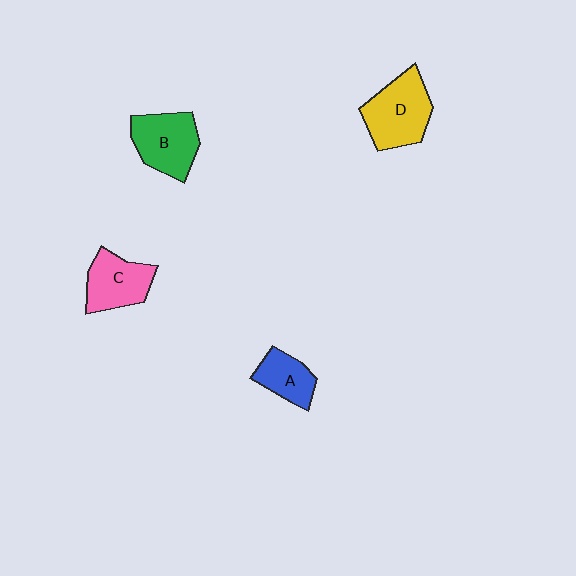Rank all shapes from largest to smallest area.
From largest to smallest: D (yellow), B (green), C (pink), A (blue).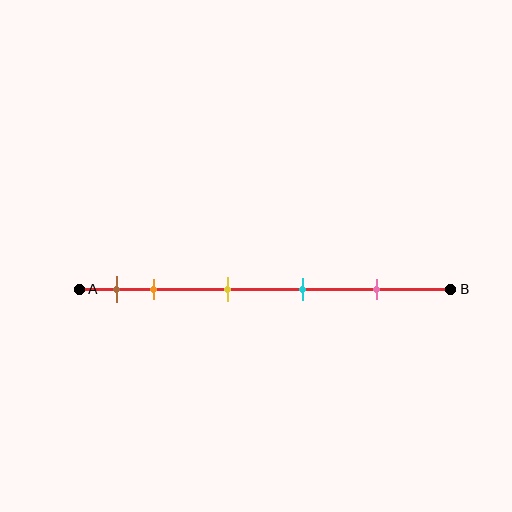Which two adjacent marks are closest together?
The brown and orange marks are the closest adjacent pair.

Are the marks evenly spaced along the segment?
No, the marks are not evenly spaced.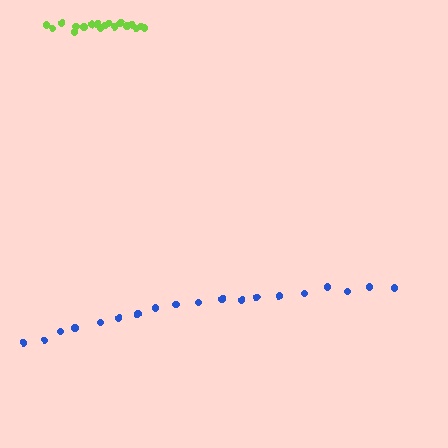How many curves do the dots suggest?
There are 2 distinct paths.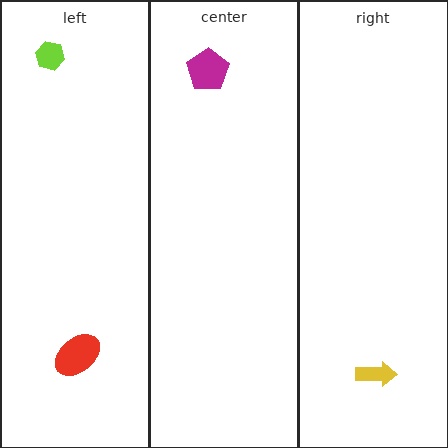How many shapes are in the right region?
1.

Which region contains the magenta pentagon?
The center region.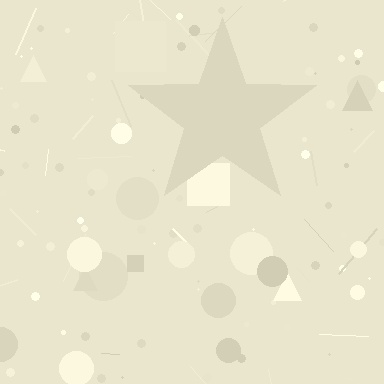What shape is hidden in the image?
A star is hidden in the image.